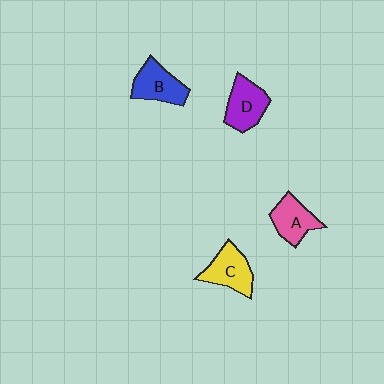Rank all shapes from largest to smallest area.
From largest to smallest: D (purple), B (blue), C (yellow), A (pink).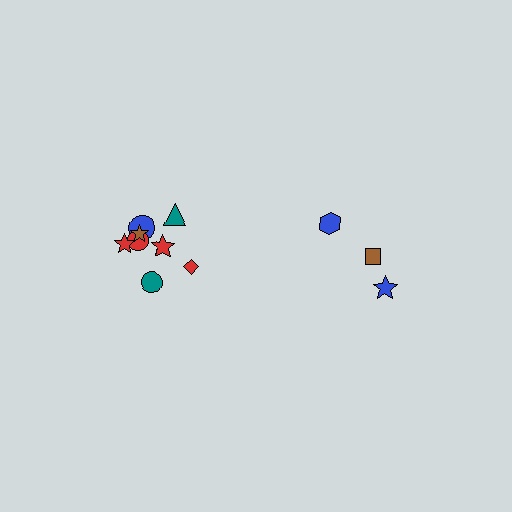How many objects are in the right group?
There are 3 objects.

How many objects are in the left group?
There are 8 objects.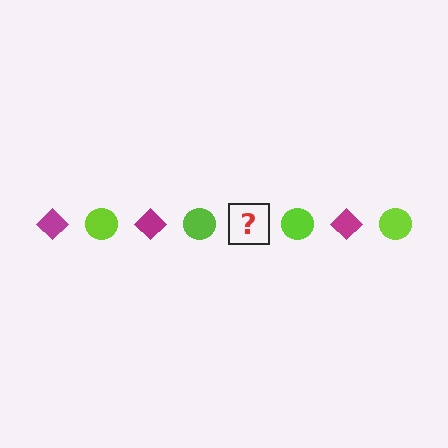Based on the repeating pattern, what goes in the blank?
The blank should be a magenta diamond.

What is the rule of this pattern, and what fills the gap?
The rule is that the pattern alternates between magenta diamond and lime circle. The gap should be filled with a magenta diamond.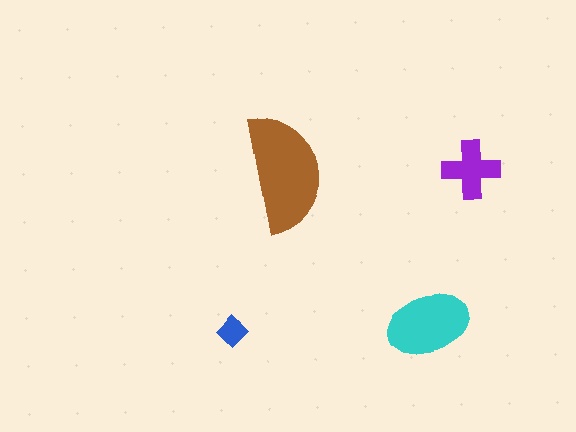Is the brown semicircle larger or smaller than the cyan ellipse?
Larger.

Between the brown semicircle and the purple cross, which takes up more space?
The brown semicircle.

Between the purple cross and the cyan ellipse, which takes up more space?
The cyan ellipse.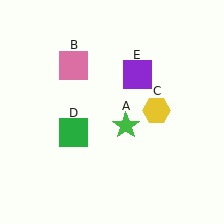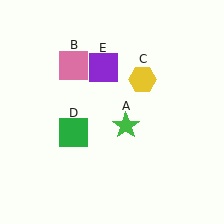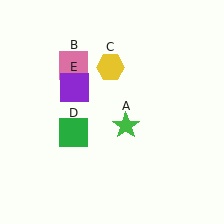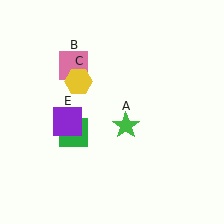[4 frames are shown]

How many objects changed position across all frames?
2 objects changed position: yellow hexagon (object C), purple square (object E).